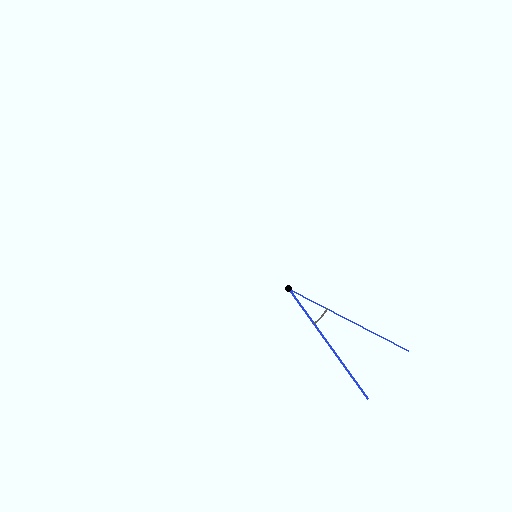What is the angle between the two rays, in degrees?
Approximately 27 degrees.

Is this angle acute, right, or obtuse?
It is acute.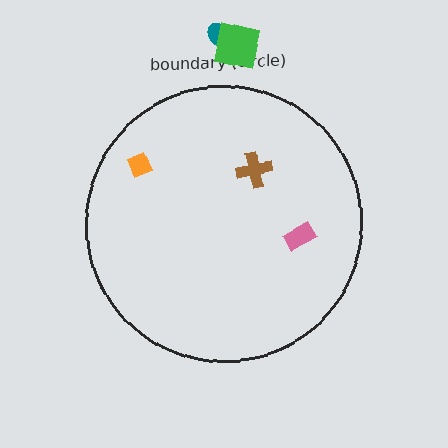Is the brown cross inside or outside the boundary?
Inside.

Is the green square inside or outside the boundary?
Outside.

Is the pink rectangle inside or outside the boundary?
Inside.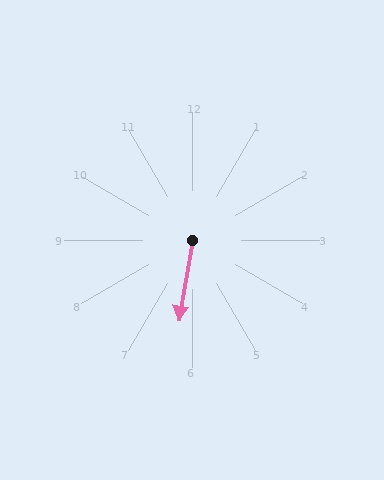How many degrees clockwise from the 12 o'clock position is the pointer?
Approximately 190 degrees.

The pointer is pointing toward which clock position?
Roughly 6 o'clock.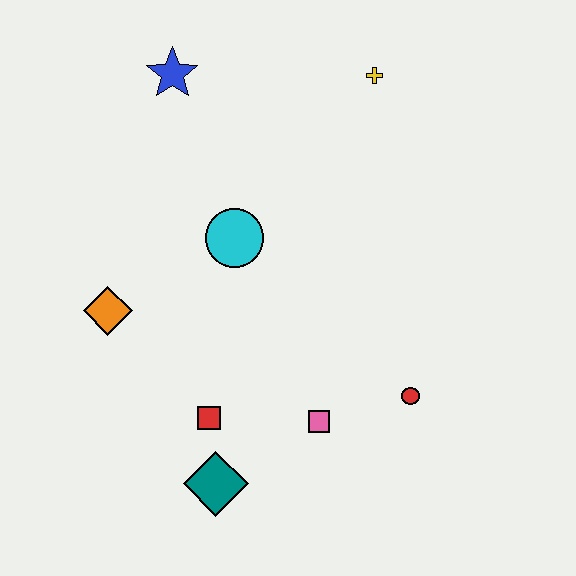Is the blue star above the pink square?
Yes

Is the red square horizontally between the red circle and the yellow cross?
No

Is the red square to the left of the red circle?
Yes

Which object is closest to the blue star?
The cyan circle is closest to the blue star.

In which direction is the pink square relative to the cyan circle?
The pink square is below the cyan circle.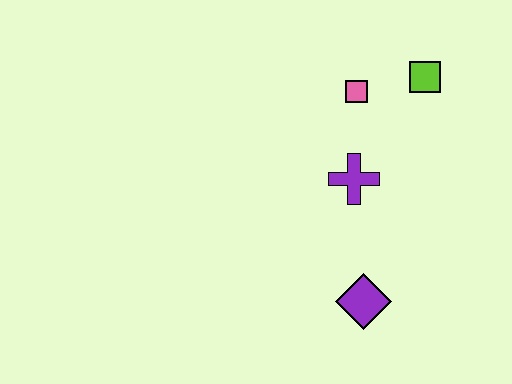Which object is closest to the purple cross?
The pink square is closest to the purple cross.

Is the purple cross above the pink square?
No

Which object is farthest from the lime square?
The purple diamond is farthest from the lime square.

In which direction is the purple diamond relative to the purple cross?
The purple diamond is below the purple cross.